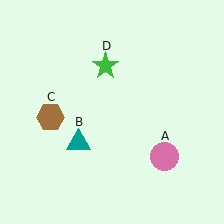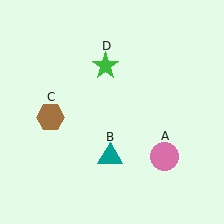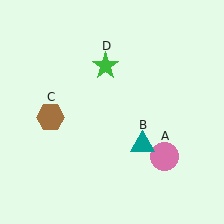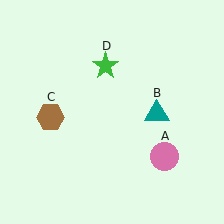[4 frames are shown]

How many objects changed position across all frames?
1 object changed position: teal triangle (object B).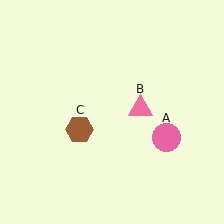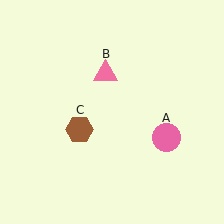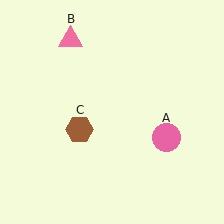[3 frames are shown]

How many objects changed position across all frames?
1 object changed position: pink triangle (object B).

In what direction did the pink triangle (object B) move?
The pink triangle (object B) moved up and to the left.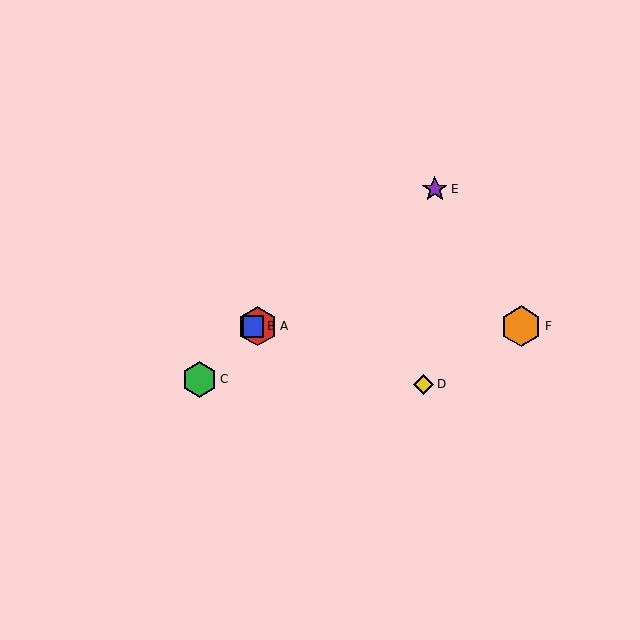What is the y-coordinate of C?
Object C is at y≈379.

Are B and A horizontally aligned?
Yes, both are at y≈326.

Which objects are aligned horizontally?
Objects A, B, F are aligned horizontally.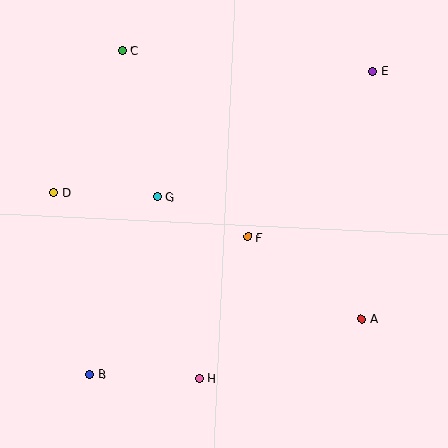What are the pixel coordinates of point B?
Point B is at (90, 374).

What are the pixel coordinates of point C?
Point C is at (122, 50).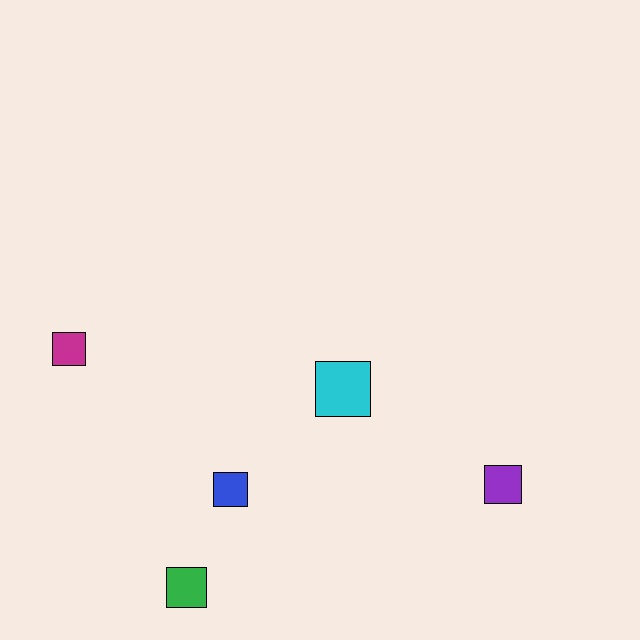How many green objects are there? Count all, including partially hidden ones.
There is 1 green object.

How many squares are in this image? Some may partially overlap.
There are 5 squares.